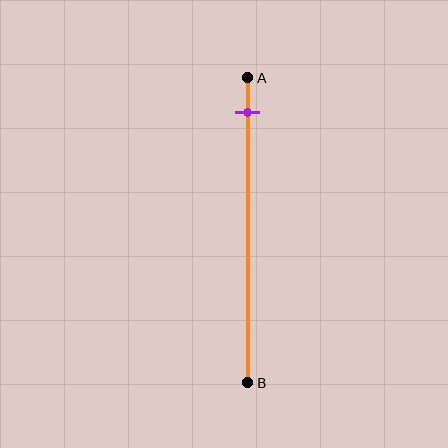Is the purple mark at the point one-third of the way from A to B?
No, the mark is at about 10% from A, not at the 33% one-third point.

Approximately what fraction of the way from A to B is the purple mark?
The purple mark is approximately 10% of the way from A to B.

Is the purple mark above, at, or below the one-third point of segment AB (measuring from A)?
The purple mark is above the one-third point of segment AB.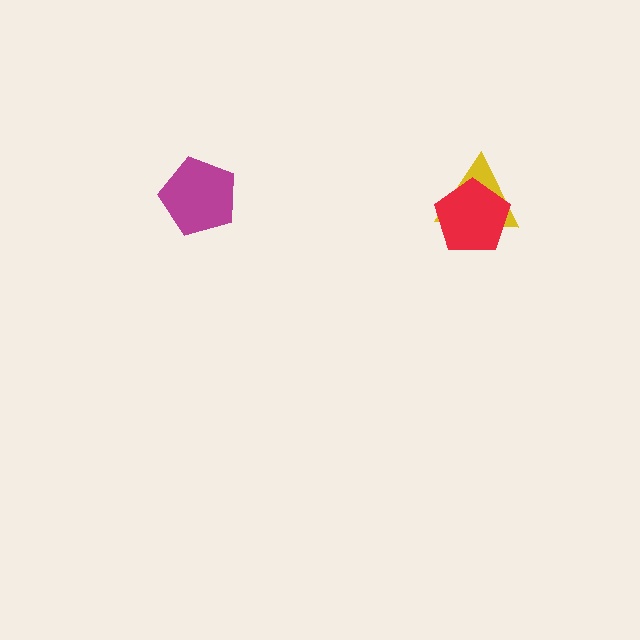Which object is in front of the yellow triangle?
The red pentagon is in front of the yellow triangle.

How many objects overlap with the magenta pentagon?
0 objects overlap with the magenta pentagon.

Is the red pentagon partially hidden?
No, no other shape covers it.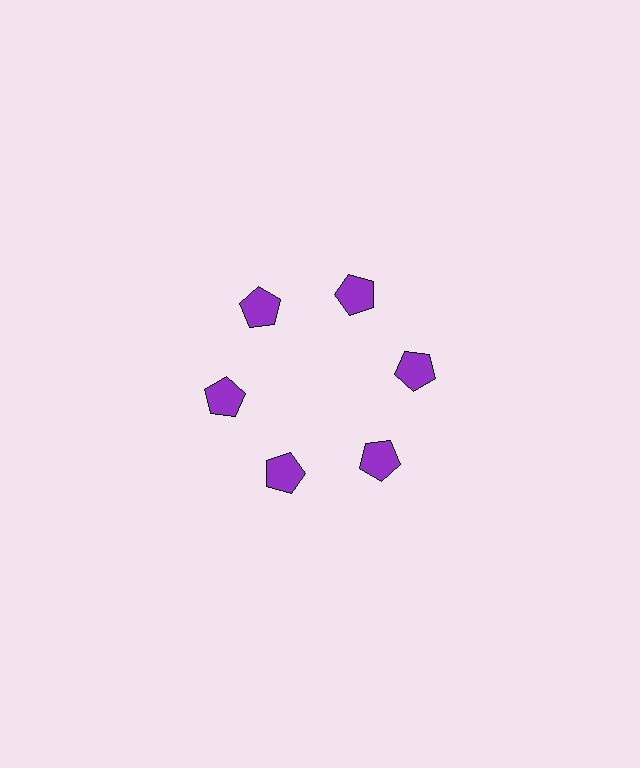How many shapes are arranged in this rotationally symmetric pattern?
There are 6 shapes, arranged in 6 groups of 1.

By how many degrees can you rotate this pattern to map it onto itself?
The pattern maps onto itself every 60 degrees of rotation.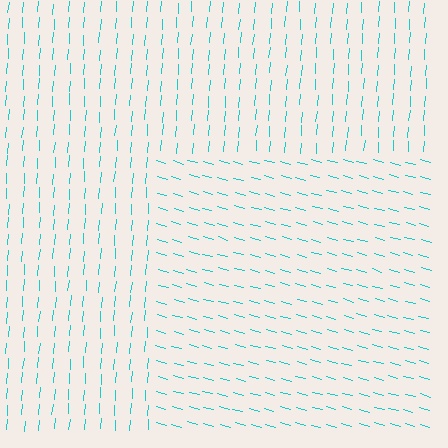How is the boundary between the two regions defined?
The boundary is defined purely by a change in line orientation (approximately 79 degrees difference). All lines are the same color and thickness.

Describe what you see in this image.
The image is filled with small cyan line segments. A rectangle region in the image has lines oriented differently from the surrounding lines, creating a visible texture boundary.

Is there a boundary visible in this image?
Yes, there is a texture boundary formed by a change in line orientation.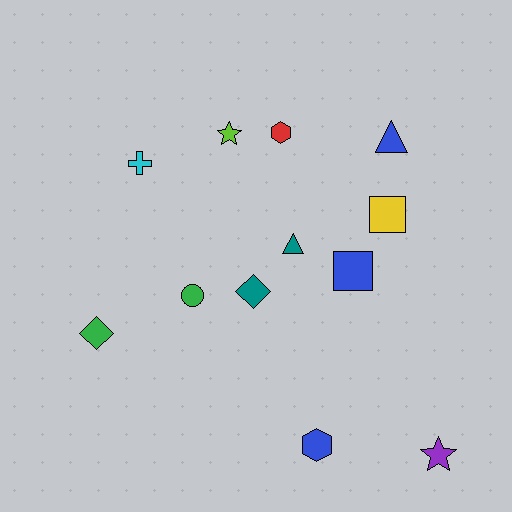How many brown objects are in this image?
There are no brown objects.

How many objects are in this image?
There are 12 objects.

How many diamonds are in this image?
There are 2 diamonds.